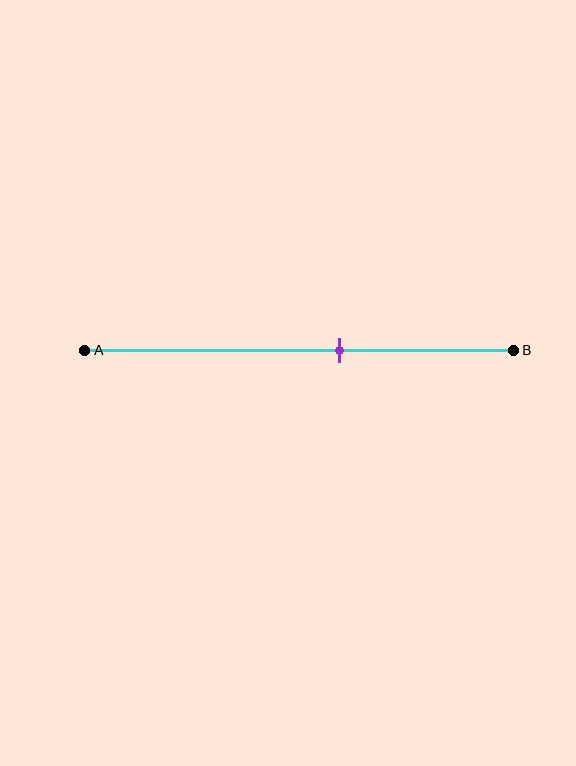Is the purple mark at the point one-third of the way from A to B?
No, the mark is at about 60% from A, not at the 33% one-third point.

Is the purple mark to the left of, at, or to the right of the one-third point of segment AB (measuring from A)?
The purple mark is to the right of the one-third point of segment AB.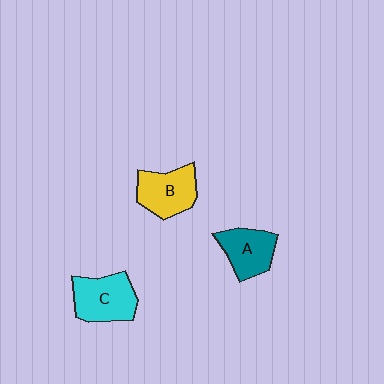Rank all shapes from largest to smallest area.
From largest to smallest: C (cyan), B (yellow), A (teal).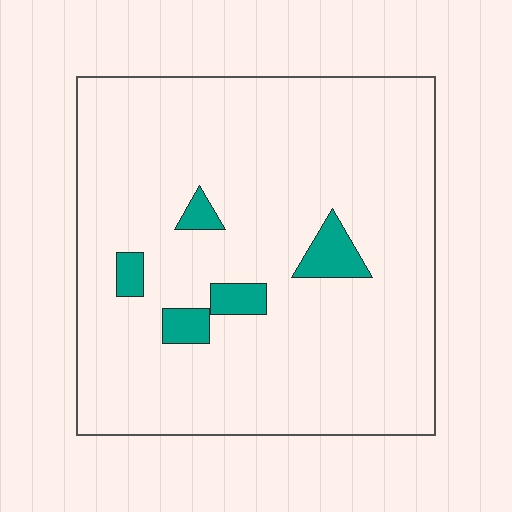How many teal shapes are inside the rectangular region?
5.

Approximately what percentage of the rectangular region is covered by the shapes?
Approximately 5%.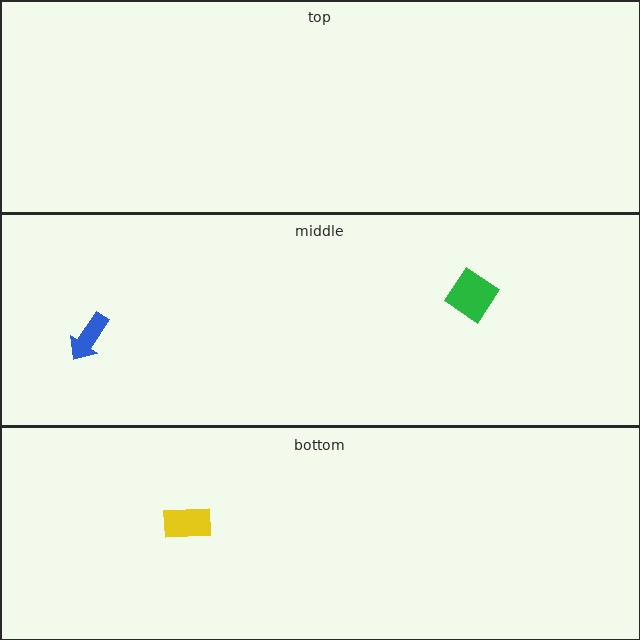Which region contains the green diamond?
The middle region.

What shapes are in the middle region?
The blue arrow, the green diamond.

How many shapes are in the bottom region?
1.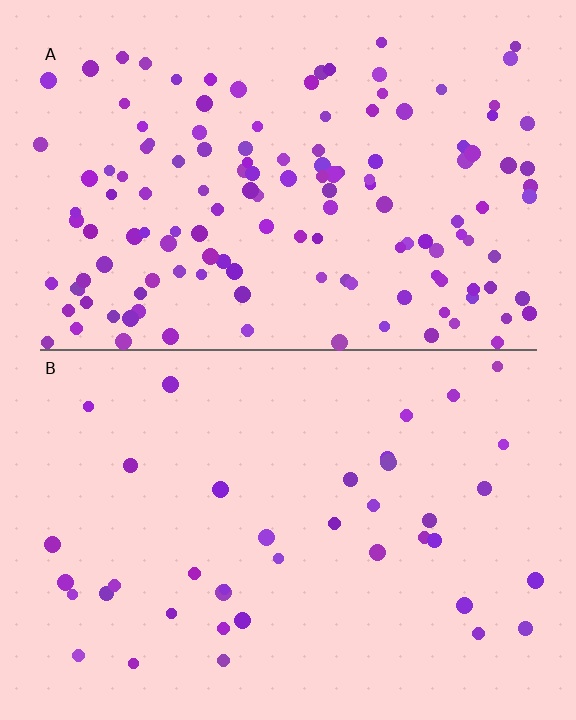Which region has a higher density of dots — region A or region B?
A (the top).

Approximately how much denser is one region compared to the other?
Approximately 3.5× — region A over region B.